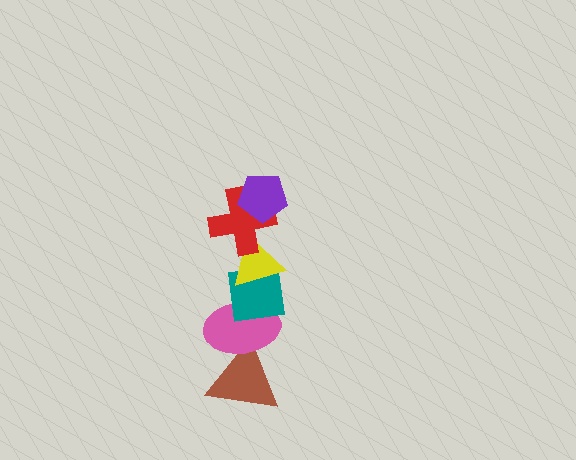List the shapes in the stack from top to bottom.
From top to bottom: the purple pentagon, the red cross, the yellow triangle, the teal square, the pink ellipse, the brown triangle.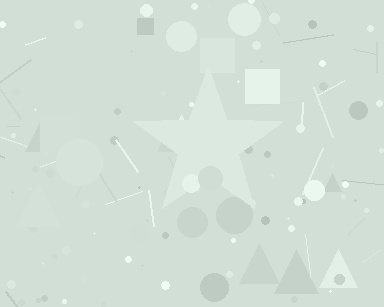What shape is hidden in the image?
A star is hidden in the image.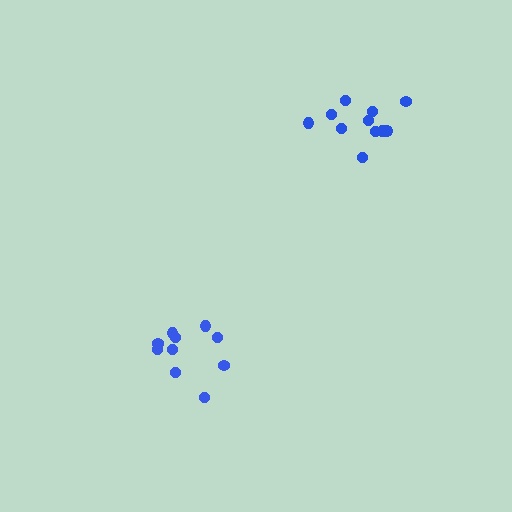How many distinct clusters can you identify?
There are 2 distinct clusters.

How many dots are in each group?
Group 1: 11 dots, Group 2: 10 dots (21 total).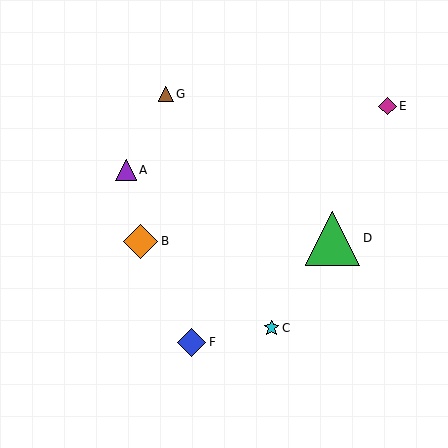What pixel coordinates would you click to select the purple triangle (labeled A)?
Click at (126, 170) to select the purple triangle A.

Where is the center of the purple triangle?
The center of the purple triangle is at (126, 170).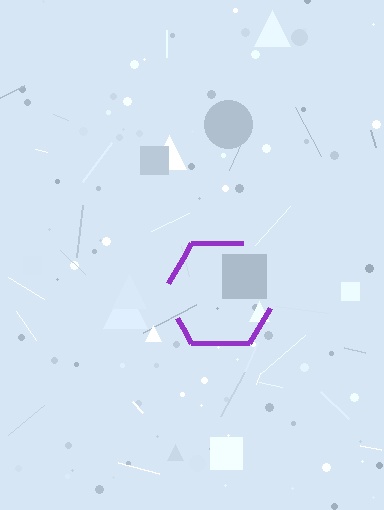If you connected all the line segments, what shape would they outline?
They would outline a hexagon.